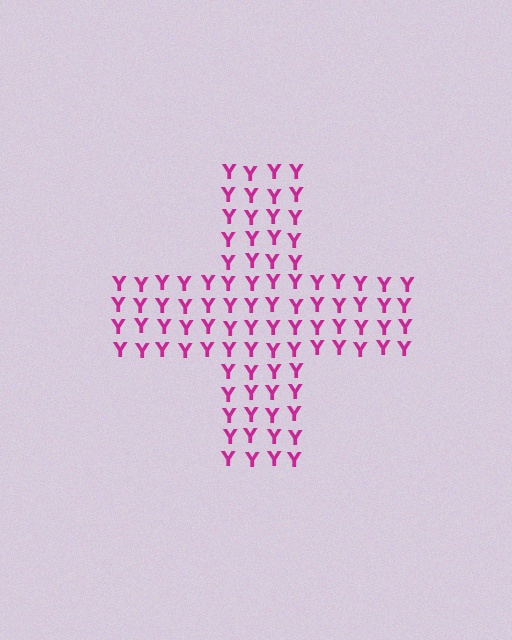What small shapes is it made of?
It is made of small letter Y's.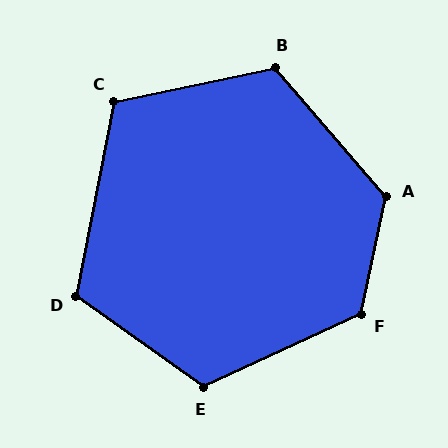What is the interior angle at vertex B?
Approximately 119 degrees (obtuse).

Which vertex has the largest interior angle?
A, at approximately 127 degrees.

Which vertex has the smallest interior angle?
C, at approximately 113 degrees.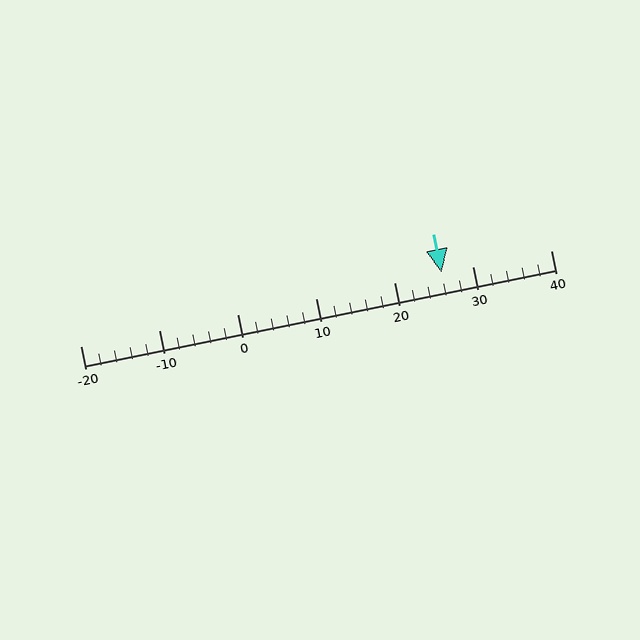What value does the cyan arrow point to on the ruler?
The cyan arrow points to approximately 26.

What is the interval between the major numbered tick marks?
The major tick marks are spaced 10 units apart.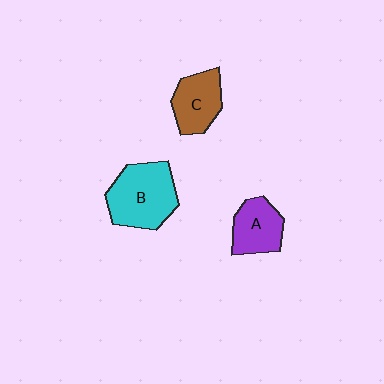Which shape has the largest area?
Shape B (cyan).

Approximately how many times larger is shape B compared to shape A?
Approximately 1.6 times.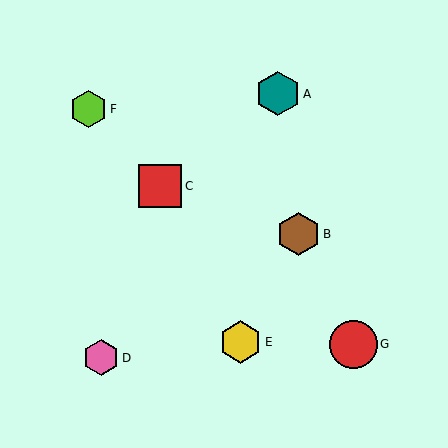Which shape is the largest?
The red circle (labeled G) is the largest.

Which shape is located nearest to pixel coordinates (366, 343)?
The red circle (labeled G) at (353, 344) is nearest to that location.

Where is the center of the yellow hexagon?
The center of the yellow hexagon is at (241, 342).